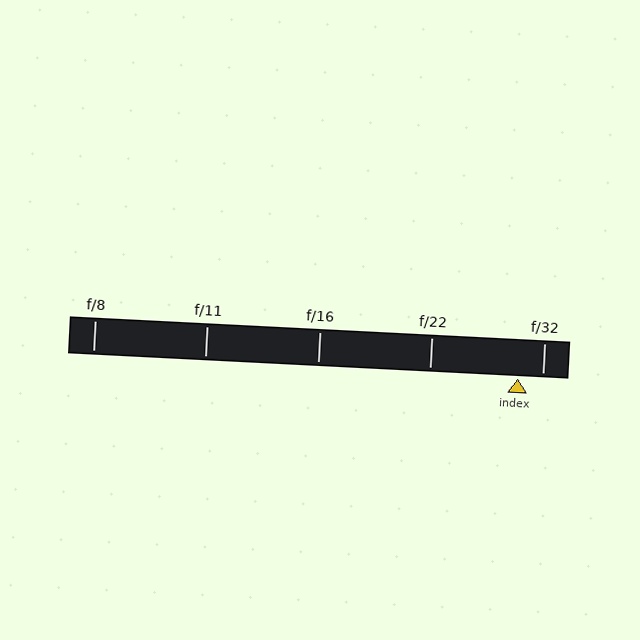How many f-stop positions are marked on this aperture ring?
There are 5 f-stop positions marked.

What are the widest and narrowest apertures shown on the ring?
The widest aperture shown is f/8 and the narrowest is f/32.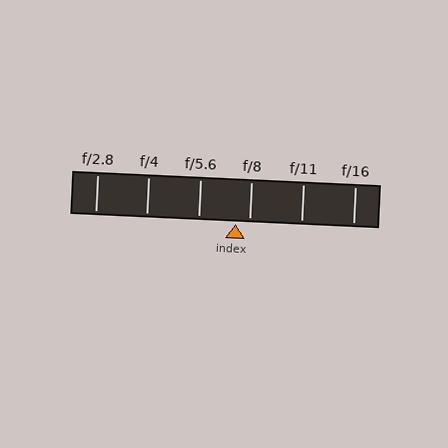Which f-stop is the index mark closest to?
The index mark is closest to f/8.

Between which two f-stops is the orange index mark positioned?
The index mark is between f/5.6 and f/8.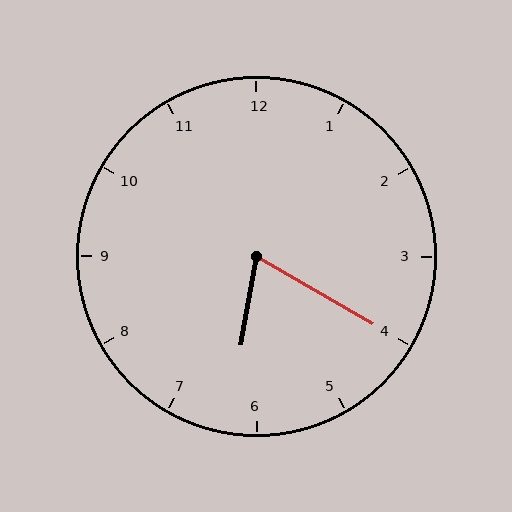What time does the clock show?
6:20.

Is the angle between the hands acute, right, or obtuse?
It is acute.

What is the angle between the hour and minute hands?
Approximately 70 degrees.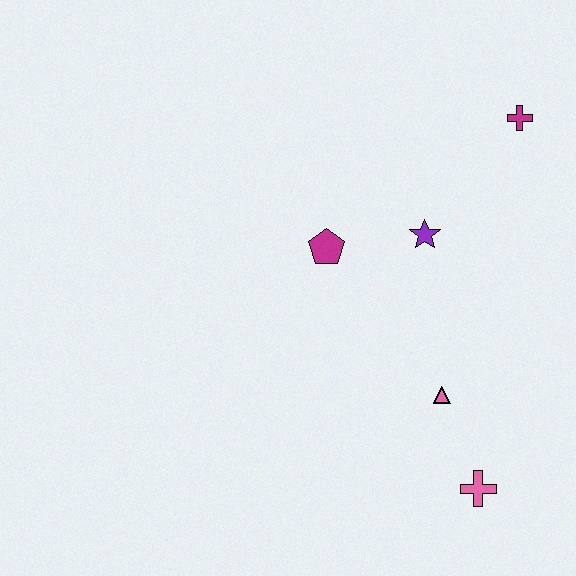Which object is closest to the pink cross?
The pink triangle is closest to the pink cross.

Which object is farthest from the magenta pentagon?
The pink cross is farthest from the magenta pentagon.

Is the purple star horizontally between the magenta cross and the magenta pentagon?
Yes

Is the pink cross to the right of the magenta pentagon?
Yes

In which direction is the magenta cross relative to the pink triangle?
The magenta cross is above the pink triangle.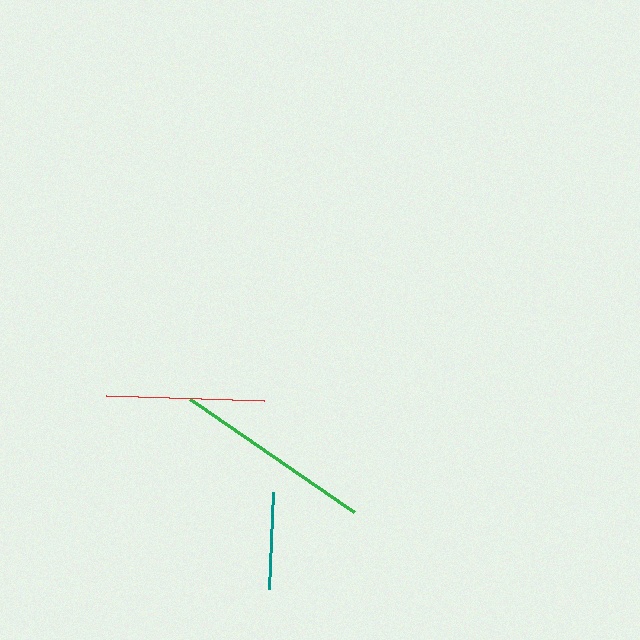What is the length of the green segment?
The green segment is approximately 199 pixels long.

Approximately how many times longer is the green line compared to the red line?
The green line is approximately 1.3 times the length of the red line.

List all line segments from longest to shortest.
From longest to shortest: green, red, teal.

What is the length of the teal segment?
The teal segment is approximately 98 pixels long.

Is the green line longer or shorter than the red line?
The green line is longer than the red line.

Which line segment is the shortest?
The teal line is the shortest at approximately 98 pixels.